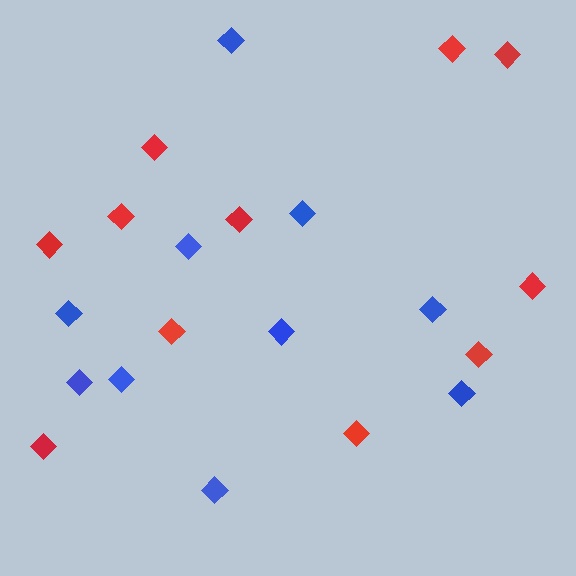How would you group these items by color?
There are 2 groups: one group of blue diamonds (10) and one group of red diamonds (11).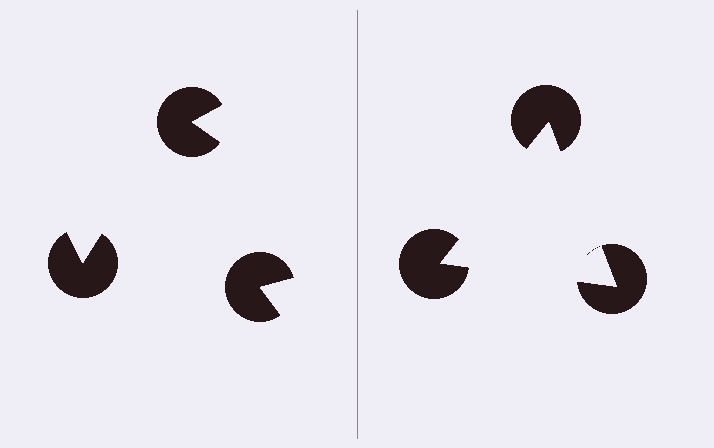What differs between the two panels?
The pac-man discs are positioned identically on both sides; only the wedge orientations differ. On the right they align to a triangle; on the left they are misaligned.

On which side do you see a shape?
An illusory triangle appears on the right side. On the left side the wedge cuts are rotated, so no coherent shape forms.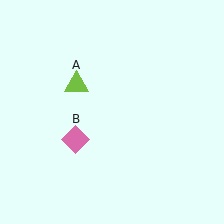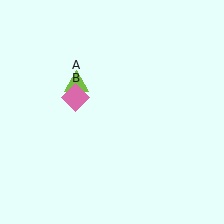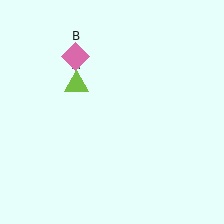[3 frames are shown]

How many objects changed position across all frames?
1 object changed position: pink diamond (object B).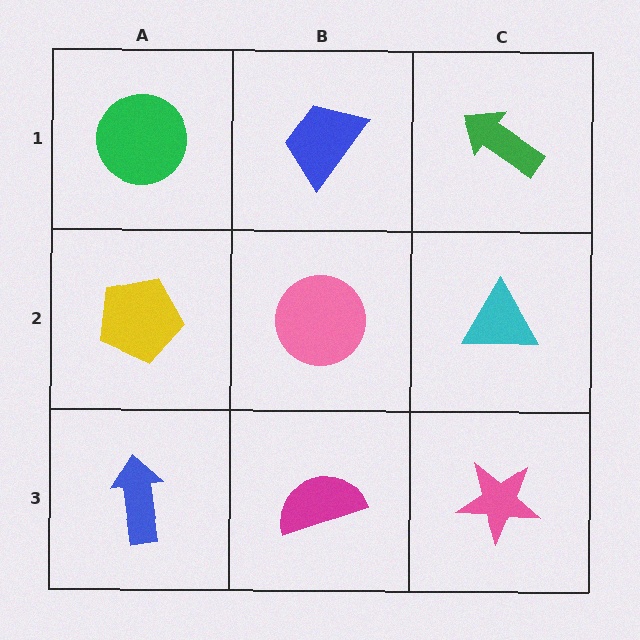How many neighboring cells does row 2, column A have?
3.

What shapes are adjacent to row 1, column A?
A yellow pentagon (row 2, column A), a blue trapezoid (row 1, column B).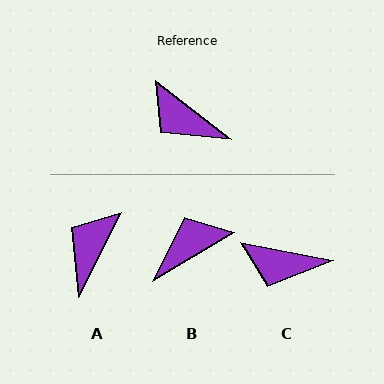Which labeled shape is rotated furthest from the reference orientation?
B, about 111 degrees away.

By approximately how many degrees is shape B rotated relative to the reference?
Approximately 111 degrees clockwise.